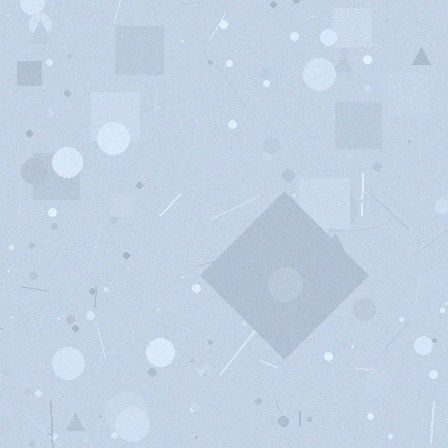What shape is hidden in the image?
A diamond is hidden in the image.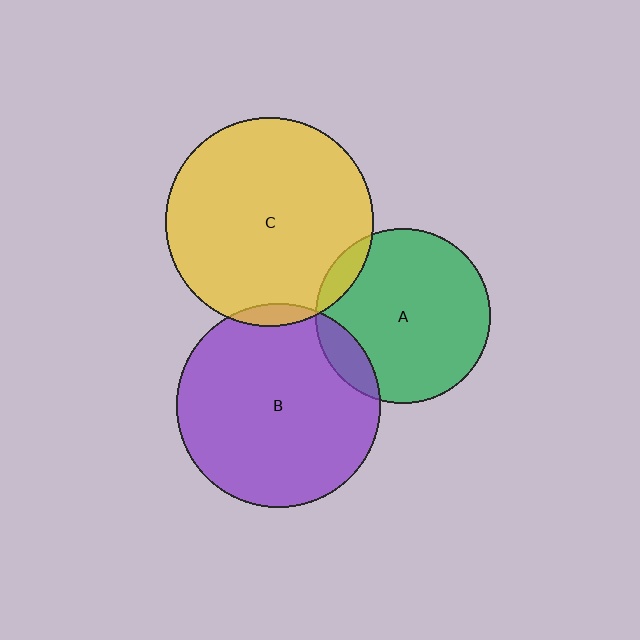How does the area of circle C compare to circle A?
Approximately 1.4 times.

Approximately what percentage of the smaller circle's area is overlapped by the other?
Approximately 5%.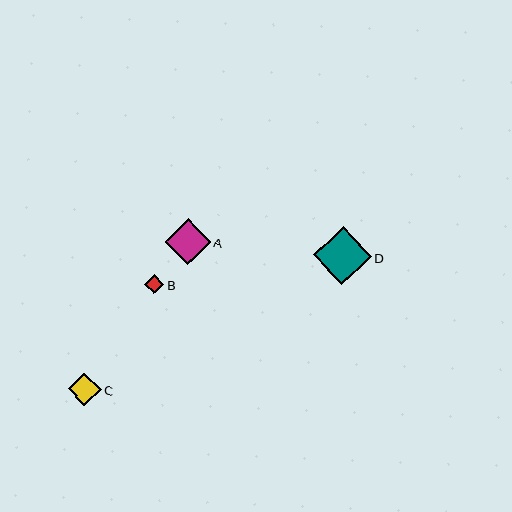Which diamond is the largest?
Diamond D is the largest with a size of approximately 58 pixels.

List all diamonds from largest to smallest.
From largest to smallest: D, A, C, B.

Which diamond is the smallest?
Diamond B is the smallest with a size of approximately 19 pixels.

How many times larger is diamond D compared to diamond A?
Diamond D is approximately 1.3 times the size of diamond A.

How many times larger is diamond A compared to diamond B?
Diamond A is approximately 2.4 times the size of diamond B.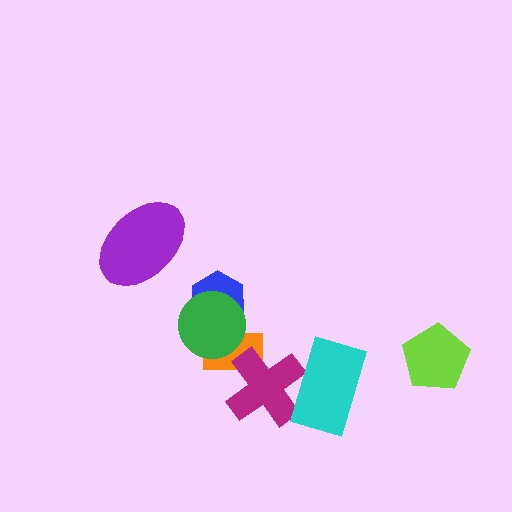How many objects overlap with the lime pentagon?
0 objects overlap with the lime pentagon.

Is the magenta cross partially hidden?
Yes, it is partially covered by another shape.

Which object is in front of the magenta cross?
The cyan rectangle is in front of the magenta cross.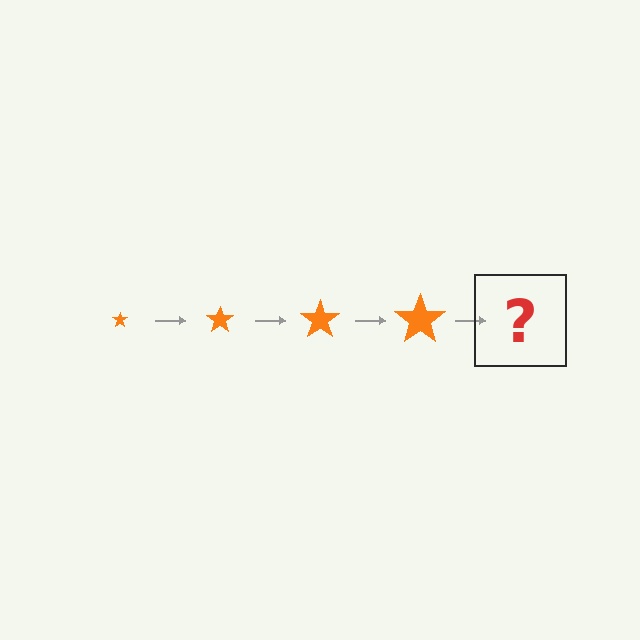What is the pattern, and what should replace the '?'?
The pattern is that the star gets progressively larger each step. The '?' should be an orange star, larger than the previous one.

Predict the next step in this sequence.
The next step is an orange star, larger than the previous one.